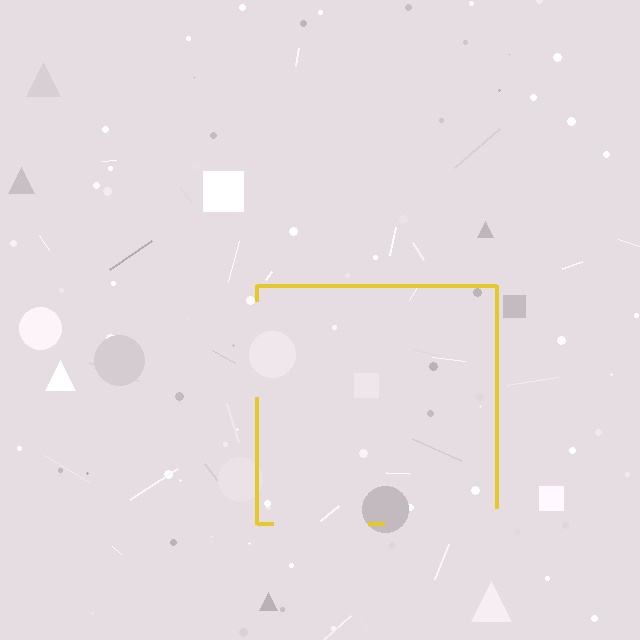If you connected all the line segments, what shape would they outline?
They would outline a square.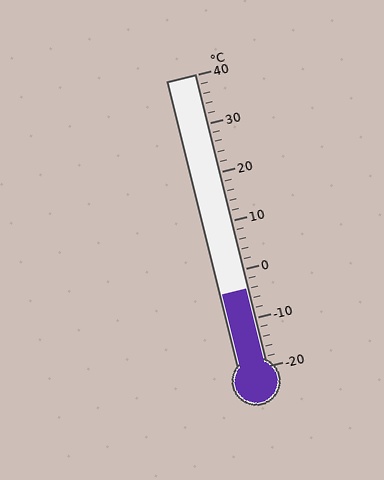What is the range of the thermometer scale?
The thermometer scale ranges from -20°C to 40°C.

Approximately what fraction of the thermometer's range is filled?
The thermometer is filled to approximately 25% of its range.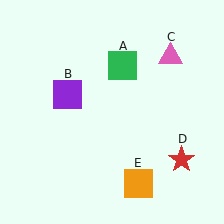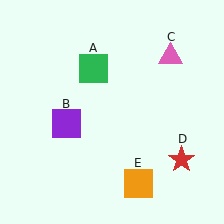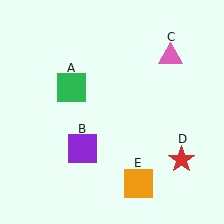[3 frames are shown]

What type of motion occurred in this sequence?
The green square (object A), purple square (object B) rotated counterclockwise around the center of the scene.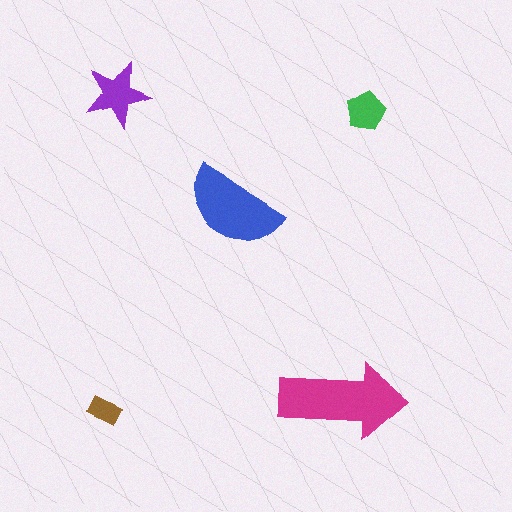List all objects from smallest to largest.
The brown rectangle, the green pentagon, the purple star, the blue semicircle, the magenta arrow.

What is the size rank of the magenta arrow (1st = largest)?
1st.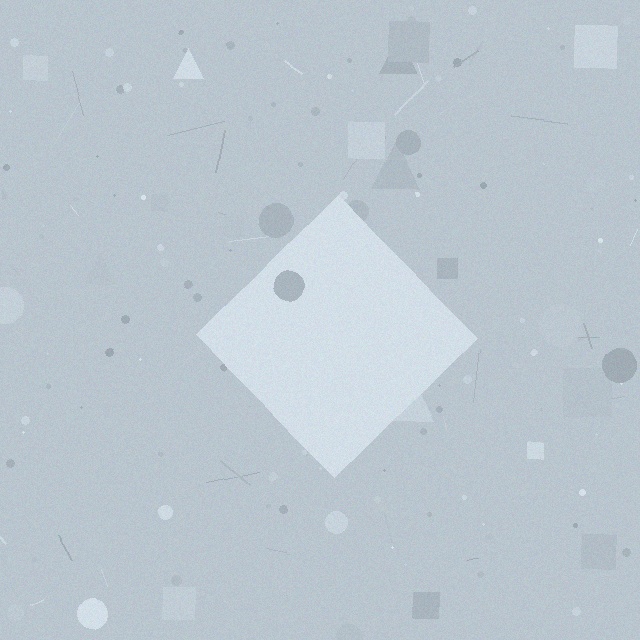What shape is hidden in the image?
A diamond is hidden in the image.